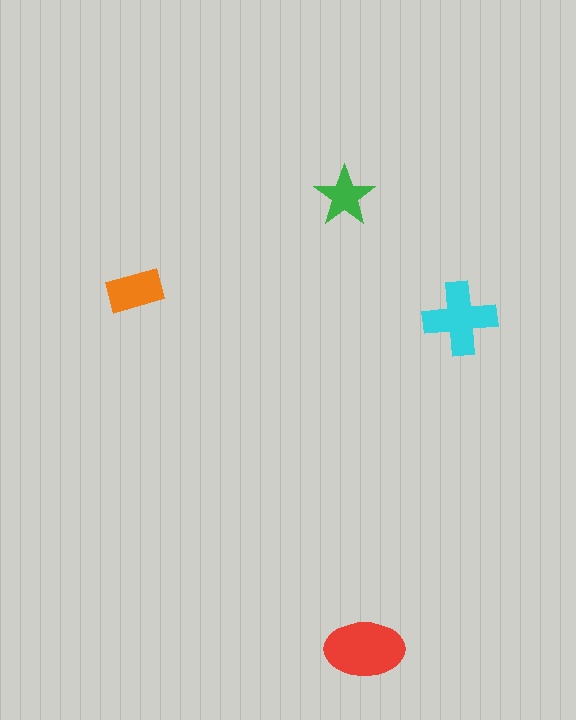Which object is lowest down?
The red ellipse is bottommost.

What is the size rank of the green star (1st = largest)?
4th.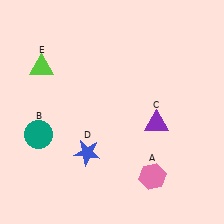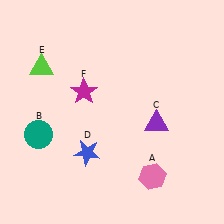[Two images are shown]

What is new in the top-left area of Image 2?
A magenta star (F) was added in the top-left area of Image 2.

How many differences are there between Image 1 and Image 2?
There is 1 difference between the two images.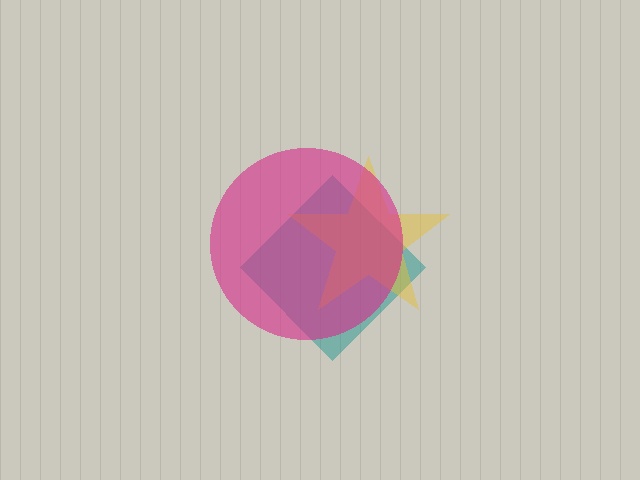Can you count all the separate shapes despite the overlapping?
Yes, there are 3 separate shapes.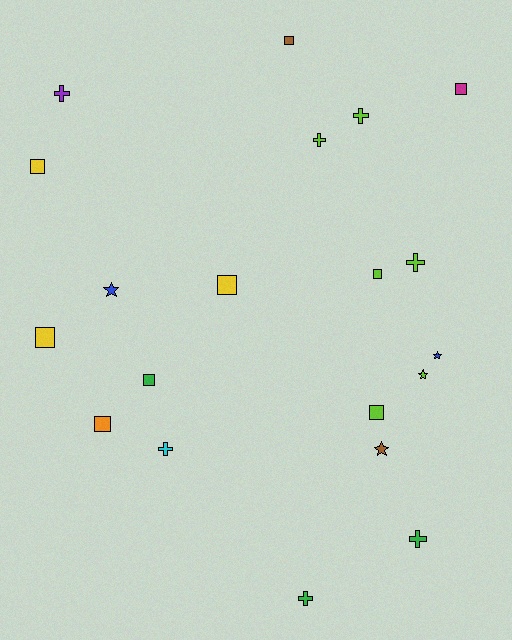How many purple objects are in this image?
There is 1 purple object.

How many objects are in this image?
There are 20 objects.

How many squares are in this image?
There are 9 squares.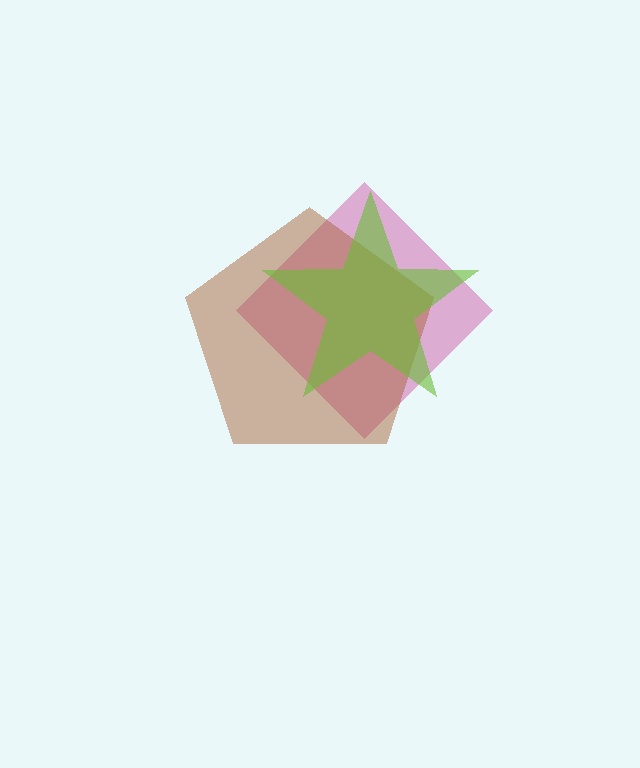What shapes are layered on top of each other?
The layered shapes are: a magenta diamond, a brown pentagon, a lime star.